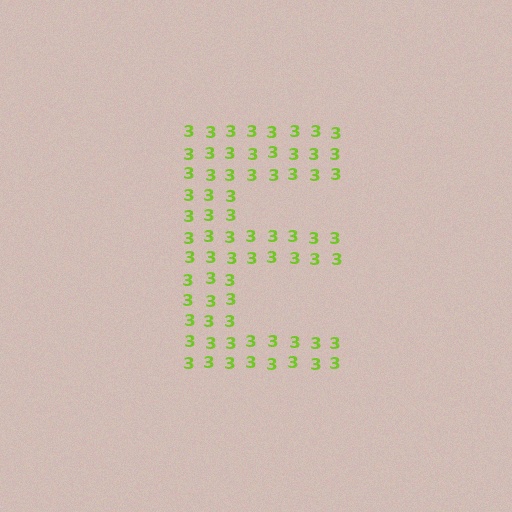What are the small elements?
The small elements are digit 3's.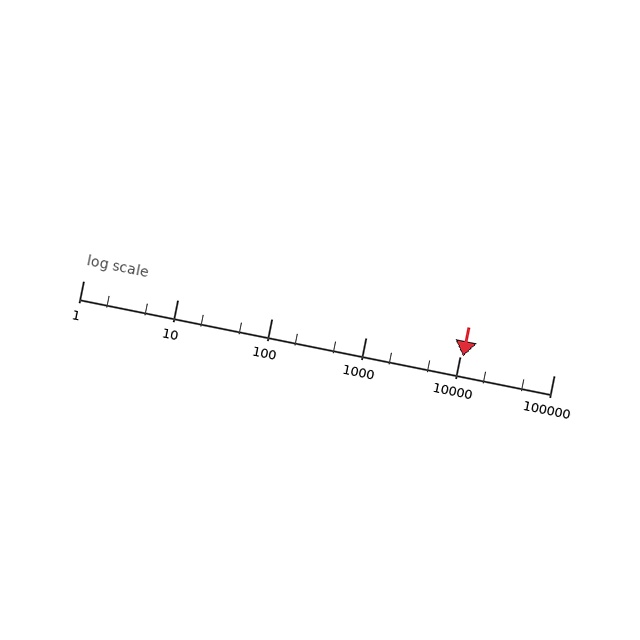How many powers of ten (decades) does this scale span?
The scale spans 5 decades, from 1 to 100000.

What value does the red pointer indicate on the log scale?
The pointer indicates approximately 11000.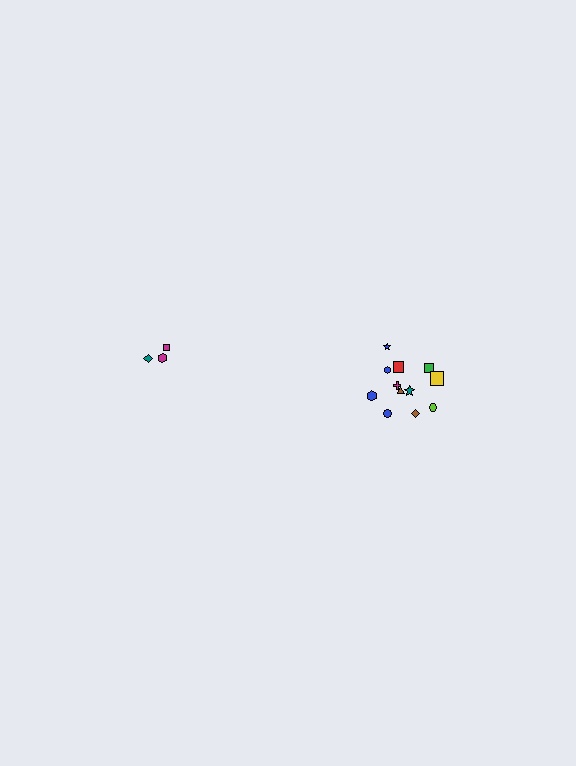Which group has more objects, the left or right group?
The right group.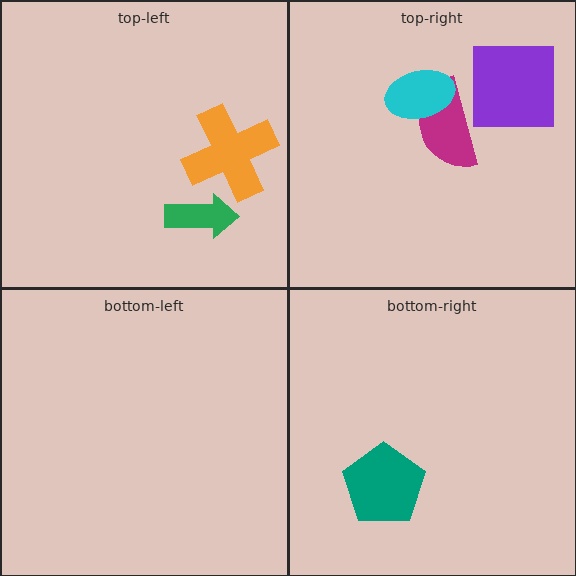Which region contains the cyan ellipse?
The top-right region.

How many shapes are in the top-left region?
2.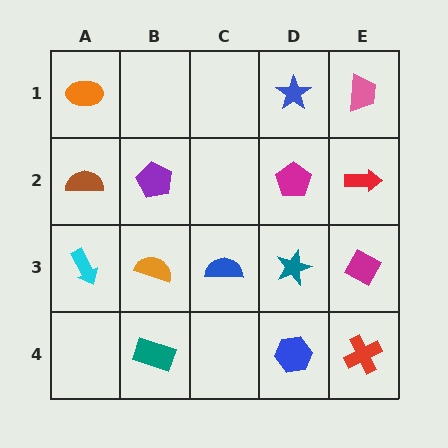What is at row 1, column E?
A pink trapezoid.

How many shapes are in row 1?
3 shapes.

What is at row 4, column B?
A teal rectangle.